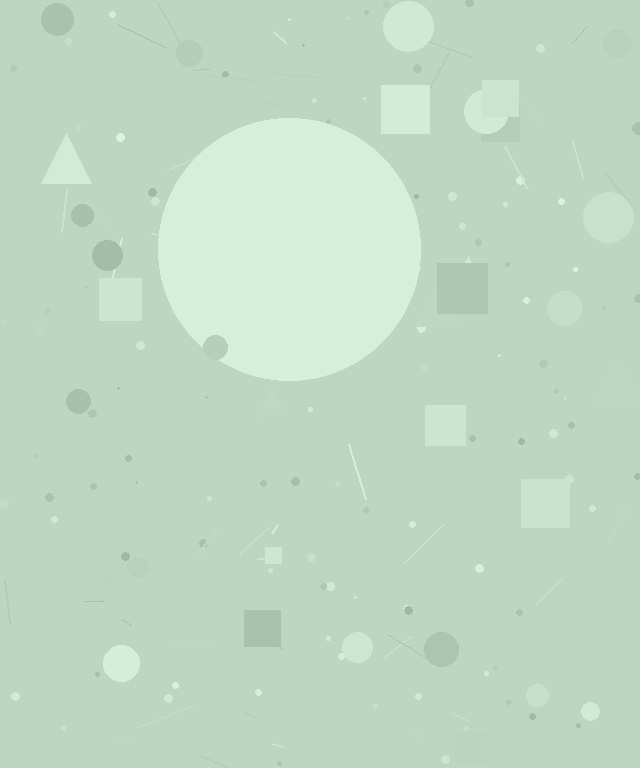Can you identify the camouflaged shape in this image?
The camouflaged shape is a circle.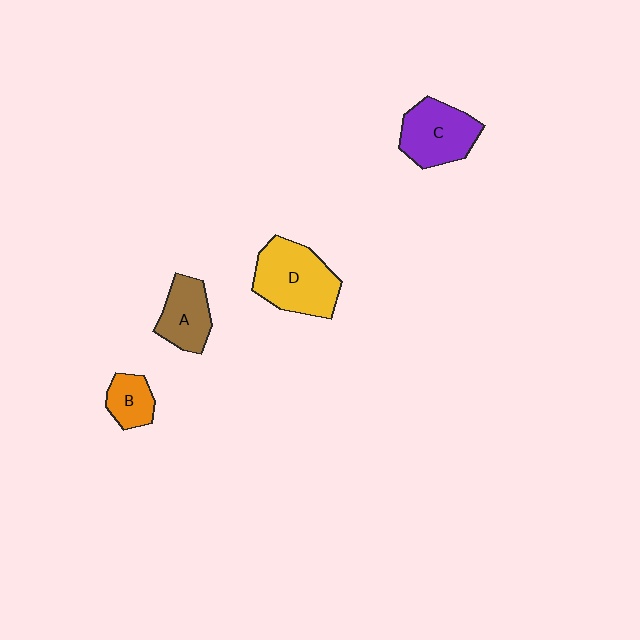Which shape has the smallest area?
Shape B (orange).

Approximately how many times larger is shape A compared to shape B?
Approximately 1.5 times.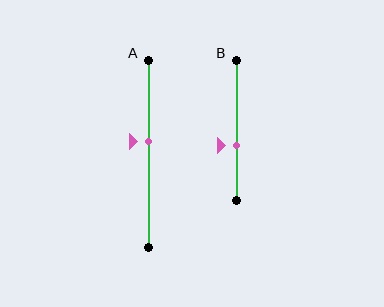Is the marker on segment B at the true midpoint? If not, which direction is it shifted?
No, the marker on segment B is shifted downward by about 11% of the segment length.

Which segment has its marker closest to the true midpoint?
Segment A has its marker closest to the true midpoint.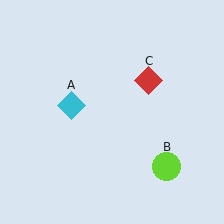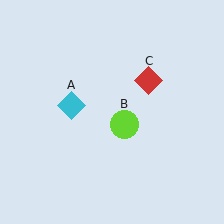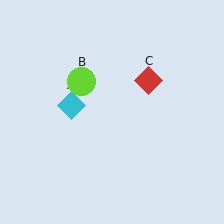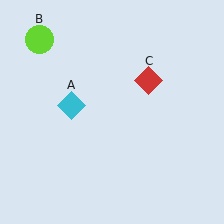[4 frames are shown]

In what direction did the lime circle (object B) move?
The lime circle (object B) moved up and to the left.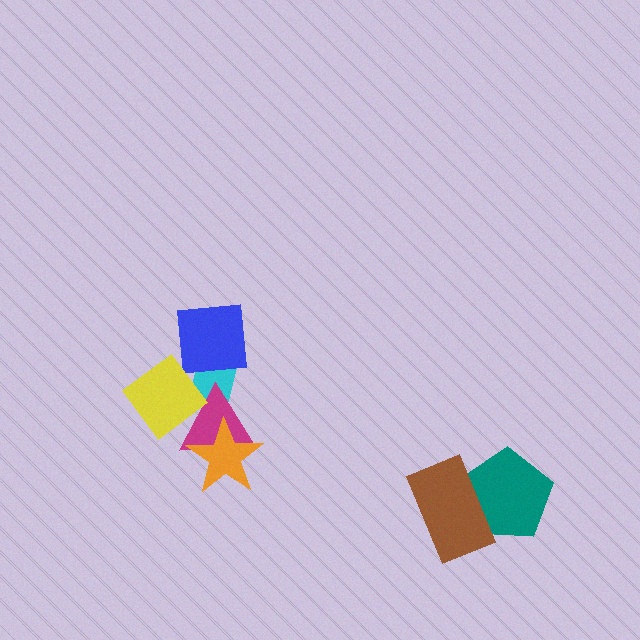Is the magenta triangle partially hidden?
Yes, it is partially covered by another shape.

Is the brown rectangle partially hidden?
No, no other shape covers it.